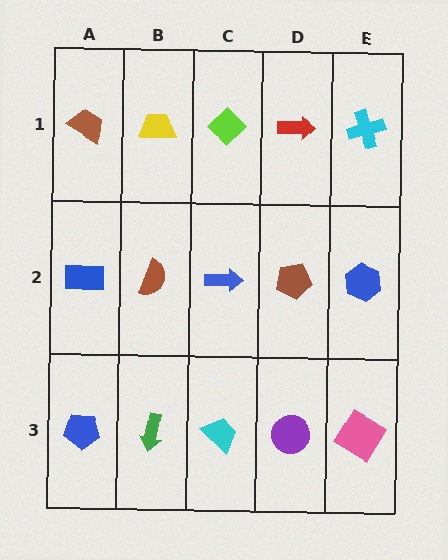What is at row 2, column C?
A blue arrow.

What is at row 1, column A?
A brown trapezoid.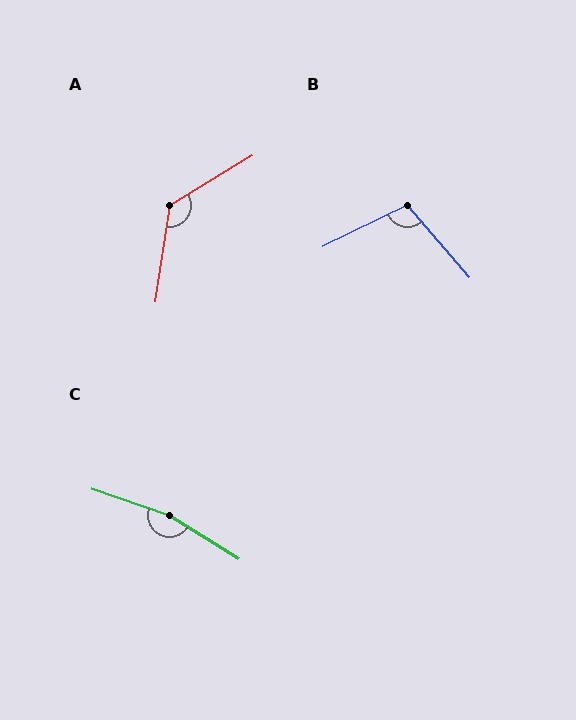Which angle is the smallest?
B, at approximately 104 degrees.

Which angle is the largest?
C, at approximately 167 degrees.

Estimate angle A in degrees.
Approximately 129 degrees.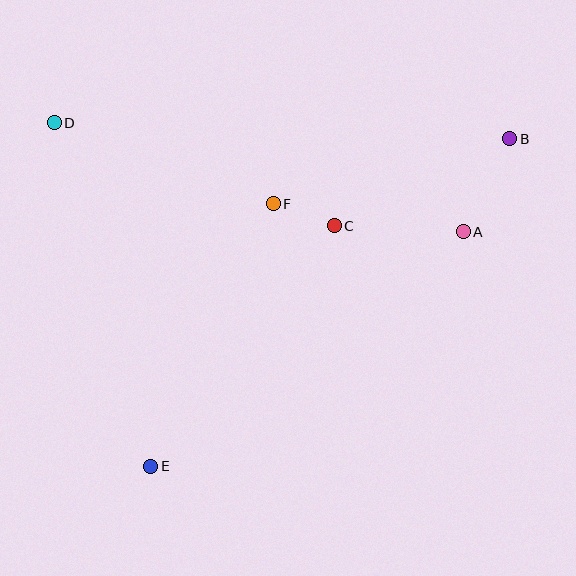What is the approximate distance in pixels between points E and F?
The distance between E and F is approximately 290 pixels.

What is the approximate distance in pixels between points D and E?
The distance between D and E is approximately 357 pixels.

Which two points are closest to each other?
Points C and F are closest to each other.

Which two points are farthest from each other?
Points B and E are farthest from each other.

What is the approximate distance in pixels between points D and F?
The distance between D and F is approximately 233 pixels.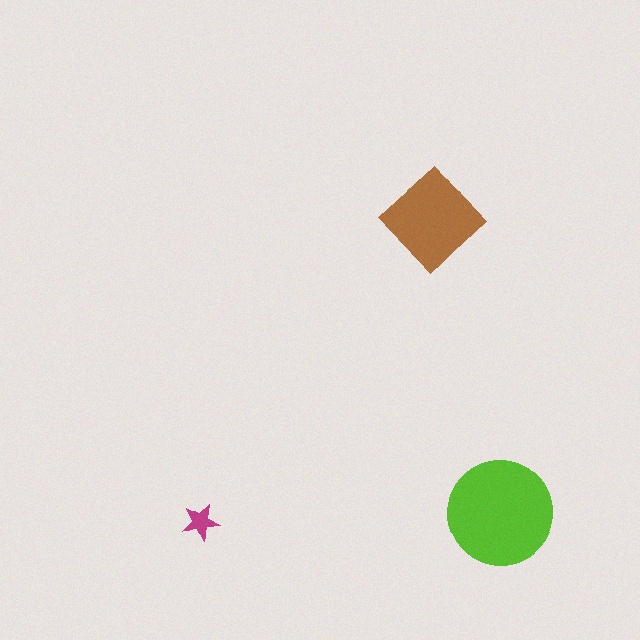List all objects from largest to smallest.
The lime circle, the brown diamond, the magenta star.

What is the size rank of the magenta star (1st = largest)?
3rd.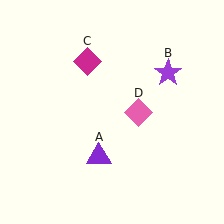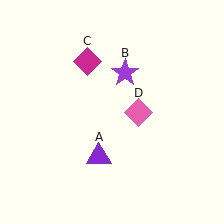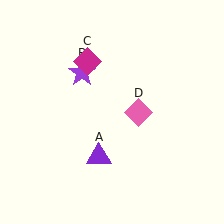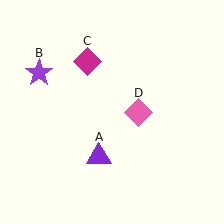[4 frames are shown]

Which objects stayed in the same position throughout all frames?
Purple triangle (object A) and magenta diamond (object C) and pink diamond (object D) remained stationary.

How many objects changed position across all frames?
1 object changed position: purple star (object B).